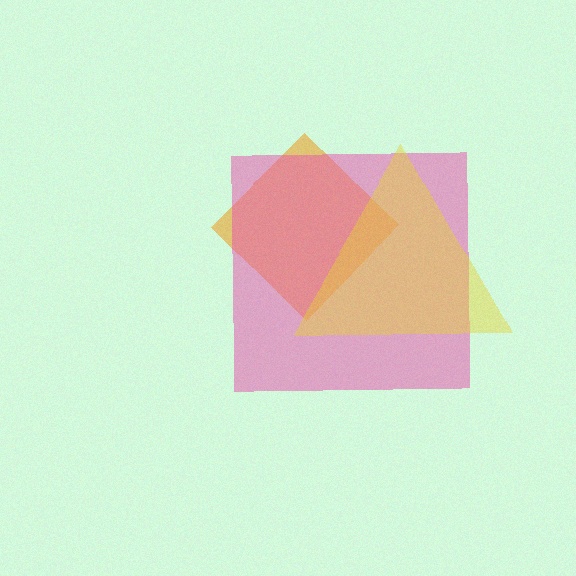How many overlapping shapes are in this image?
There are 3 overlapping shapes in the image.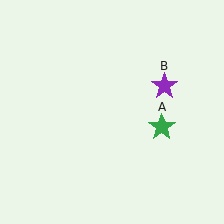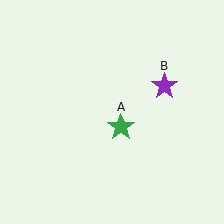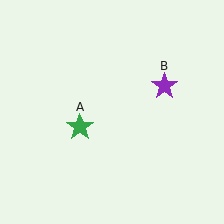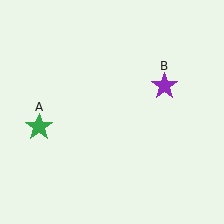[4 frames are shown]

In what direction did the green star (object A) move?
The green star (object A) moved left.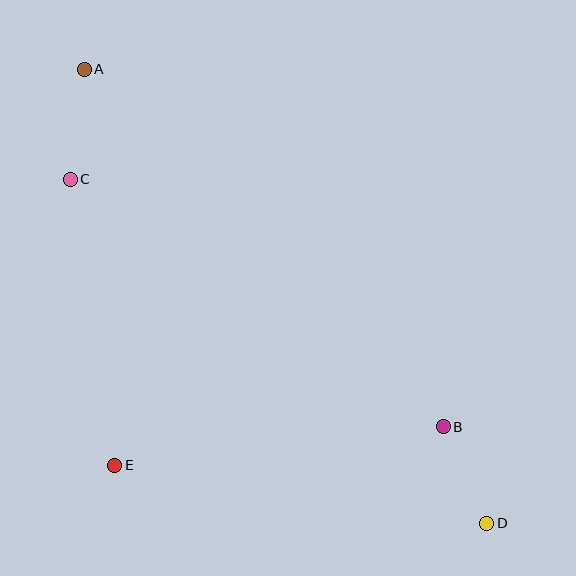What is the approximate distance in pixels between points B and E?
The distance between B and E is approximately 330 pixels.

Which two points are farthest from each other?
Points A and D are farthest from each other.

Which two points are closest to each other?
Points B and D are closest to each other.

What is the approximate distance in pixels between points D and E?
The distance between D and E is approximately 377 pixels.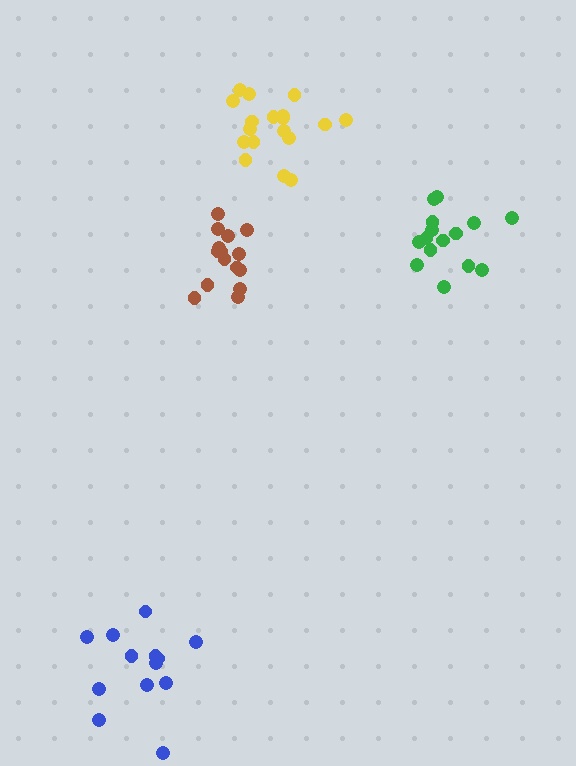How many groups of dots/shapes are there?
There are 4 groups.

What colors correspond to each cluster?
The clusters are colored: blue, yellow, green, brown.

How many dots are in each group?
Group 1: 13 dots, Group 2: 18 dots, Group 3: 15 dots, Group 4: 15 dots (61 total).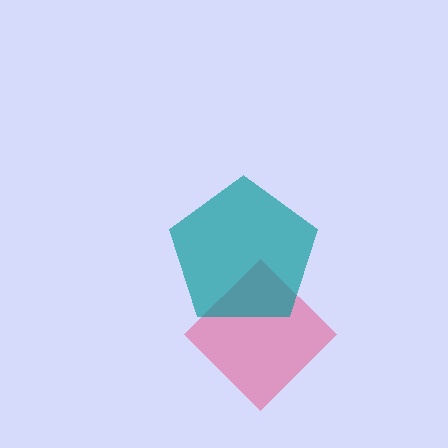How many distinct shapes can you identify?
There are 2 distinct shapes: a pink diamond, a teal pentagon.